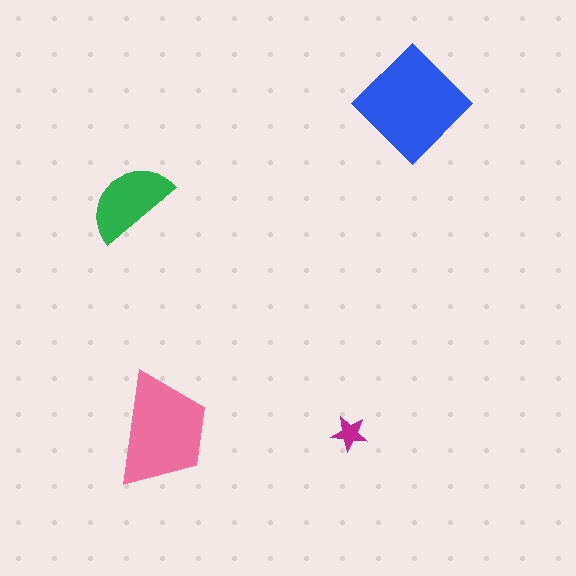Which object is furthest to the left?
The green semicircle is leftmost.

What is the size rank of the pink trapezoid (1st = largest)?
2nd.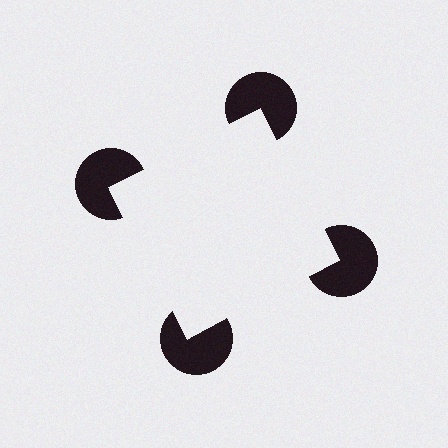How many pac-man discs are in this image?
There are 4 — one at each vertex of the illusory square.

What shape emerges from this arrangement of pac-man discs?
An illusory square — its edges are inferred from the aligned wedge cuts in the pac-man discs, not physically drawn.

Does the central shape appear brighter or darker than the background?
It typically appears slightly brighter than the background, even though no actual brightness change is drawn.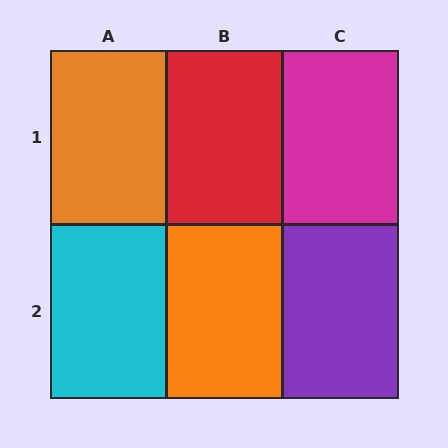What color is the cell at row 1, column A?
Orange.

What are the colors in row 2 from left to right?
Cyan, orange, purple.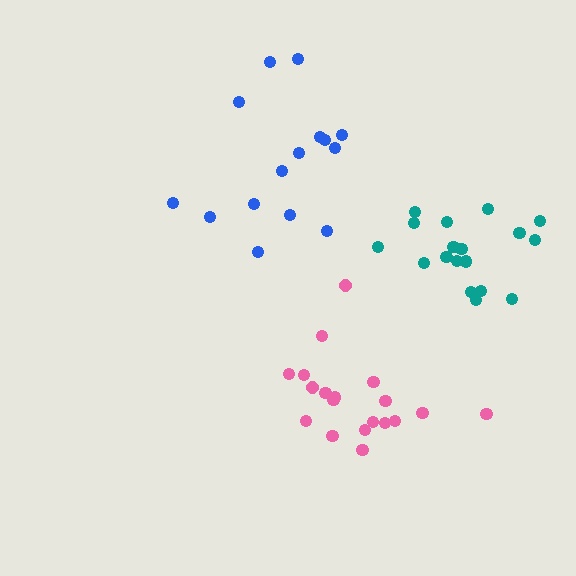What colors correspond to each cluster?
The clusters are colored: teal, blue, pink.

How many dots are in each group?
Group 1: 18 dots, Group 2: 15 dots, Group 3: 19 dots (52 total).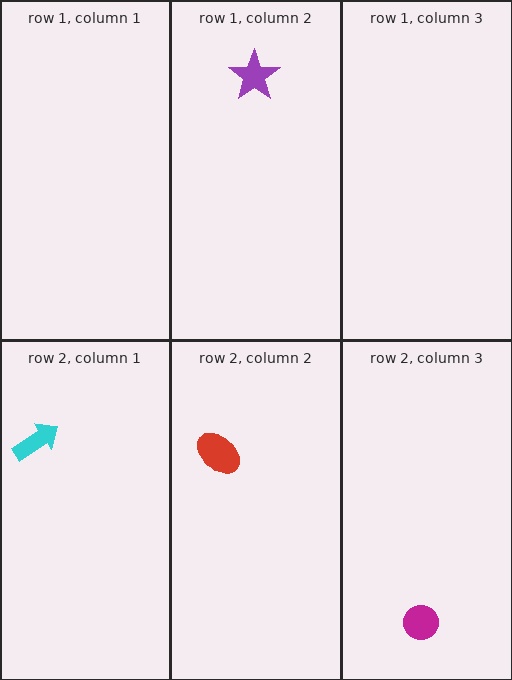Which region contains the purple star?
The row 1, column 2 region.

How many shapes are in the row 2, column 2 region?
1.